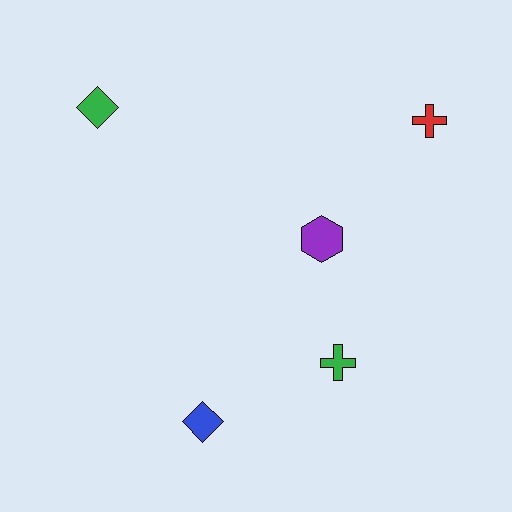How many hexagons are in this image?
There is 1 hexagon.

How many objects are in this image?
There are 5 objects.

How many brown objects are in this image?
There are no brown objects.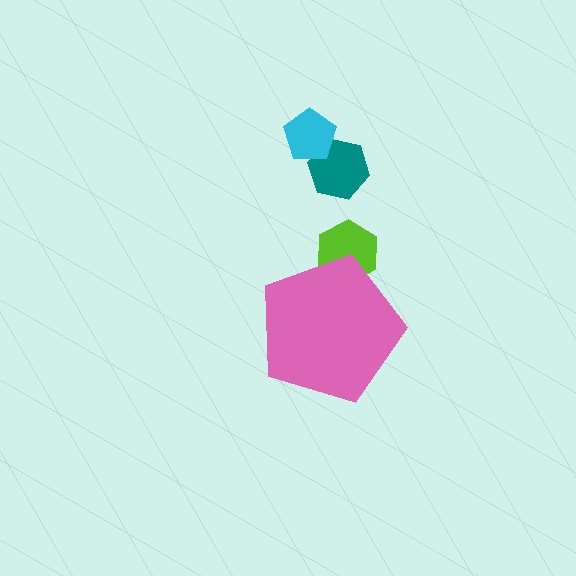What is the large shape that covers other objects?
A pink pentagon.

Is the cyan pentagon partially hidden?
No, the cyan pentagon is fully visible.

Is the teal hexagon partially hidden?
No, the teal hexagon is fully visible.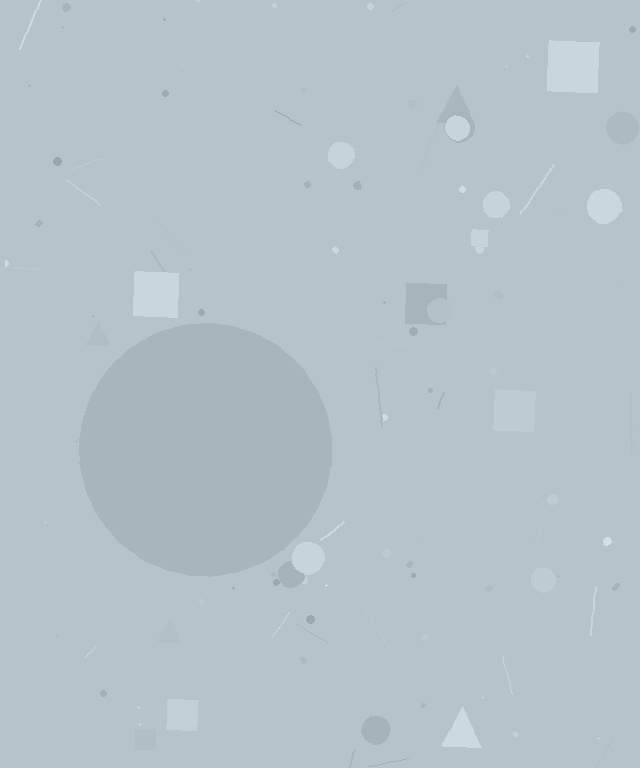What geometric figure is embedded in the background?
A circle is embedded in the background.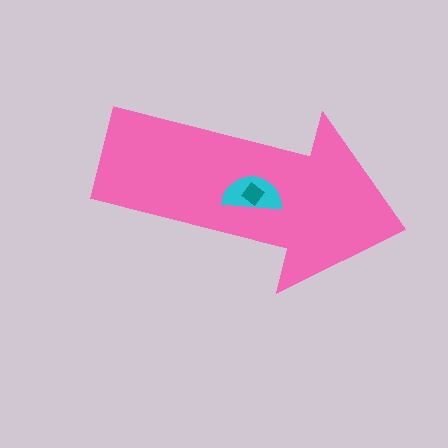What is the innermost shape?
The teal diamond.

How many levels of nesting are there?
3.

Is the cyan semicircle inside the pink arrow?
Yes.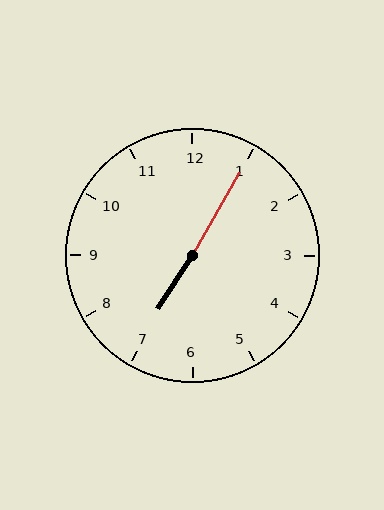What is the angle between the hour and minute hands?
Approximately 178 degrees.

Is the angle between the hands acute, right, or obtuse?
It is obtuse.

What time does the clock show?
7:05.